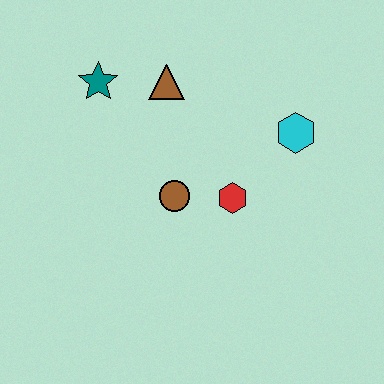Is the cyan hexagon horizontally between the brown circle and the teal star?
No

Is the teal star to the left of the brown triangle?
Yes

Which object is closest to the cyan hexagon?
The red hexagon is closest to the cyan hexagon.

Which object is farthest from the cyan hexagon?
The teal star is farthest from the cyan hexagon.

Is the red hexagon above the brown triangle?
No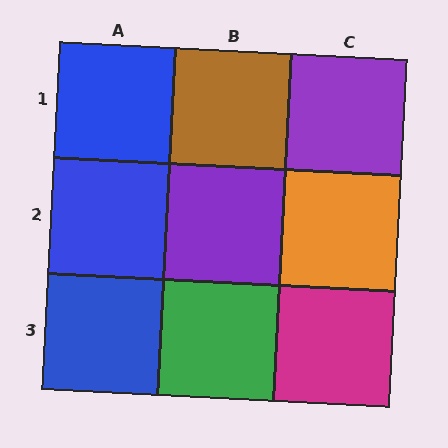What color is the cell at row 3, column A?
Blue.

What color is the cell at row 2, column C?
Orange.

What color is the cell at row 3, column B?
Green.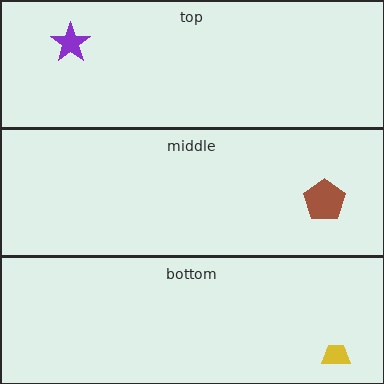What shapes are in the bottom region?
The yellow trapezoid.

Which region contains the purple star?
The top region.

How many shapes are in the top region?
1.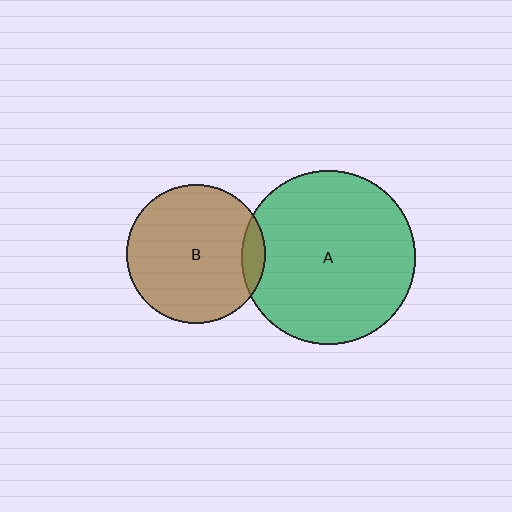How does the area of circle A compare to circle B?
Approximately 1.5 times.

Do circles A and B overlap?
Yes.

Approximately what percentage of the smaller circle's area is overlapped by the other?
Approximately 10%.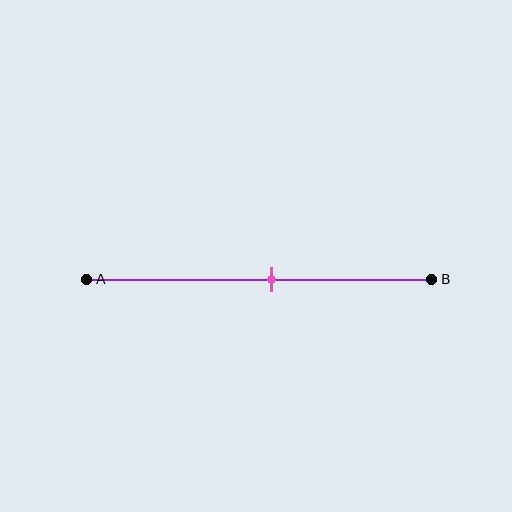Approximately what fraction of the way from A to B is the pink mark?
The pink mark is approximately 55% of the way from A to B.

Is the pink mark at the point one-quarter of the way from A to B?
No, the mark is at about 55% from A, not at the 25% one-quarter point.